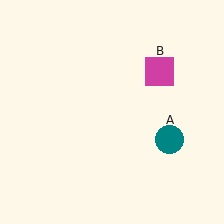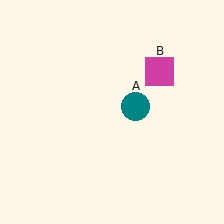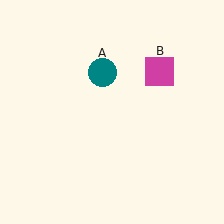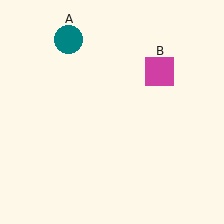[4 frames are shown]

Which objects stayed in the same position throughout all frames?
Magenta square (object B) remained stationary.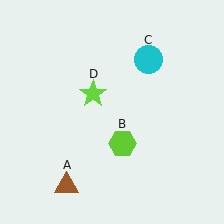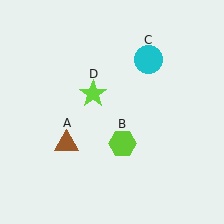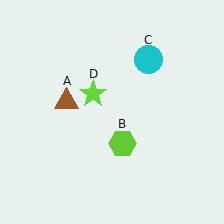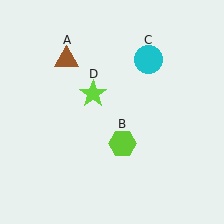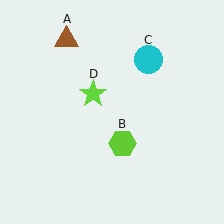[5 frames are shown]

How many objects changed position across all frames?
1 object changed position: brown triangle (object A).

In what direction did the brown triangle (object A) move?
The brown triangle (object A) moved up.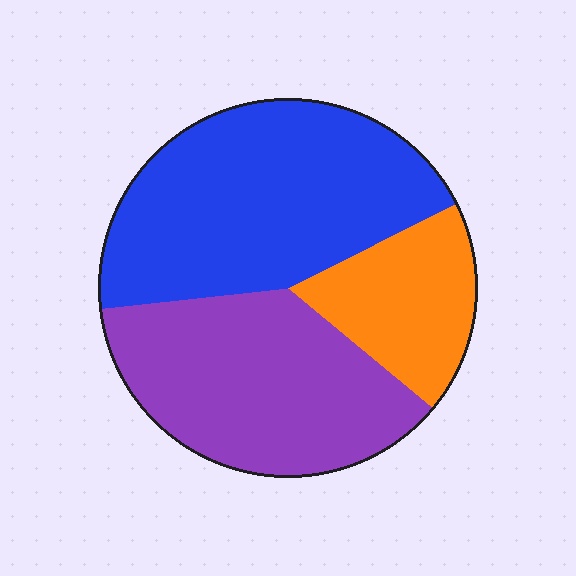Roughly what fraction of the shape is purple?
Purple takes up about three eighths (3/8) of the shape.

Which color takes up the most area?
Blue, at roughly 45%.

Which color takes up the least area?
Orange, at roughly 20%.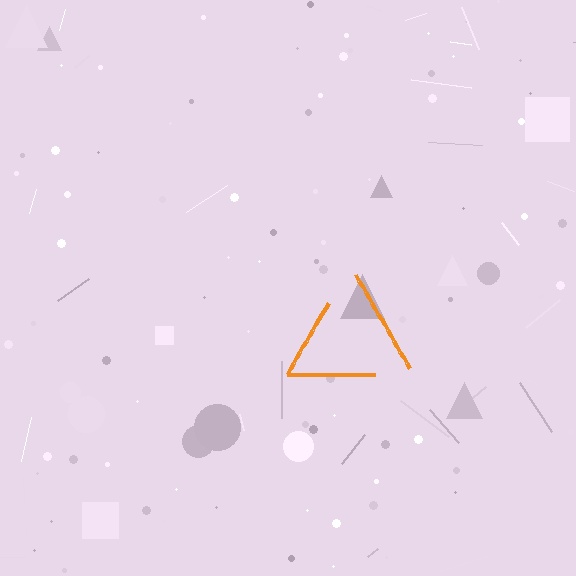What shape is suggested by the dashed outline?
The dashed outline suggests a triangle.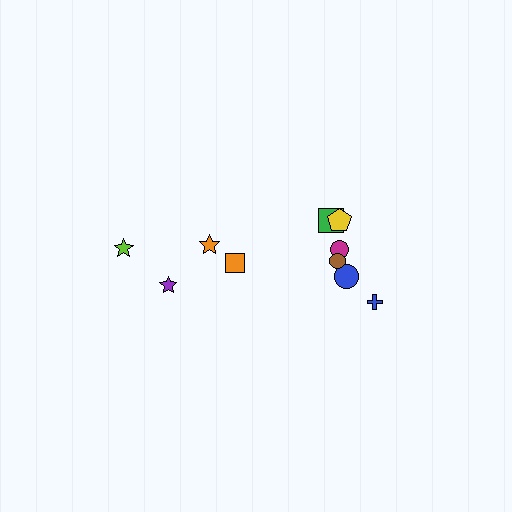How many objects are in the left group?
There are 4 objects.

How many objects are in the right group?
There are 6 objects.